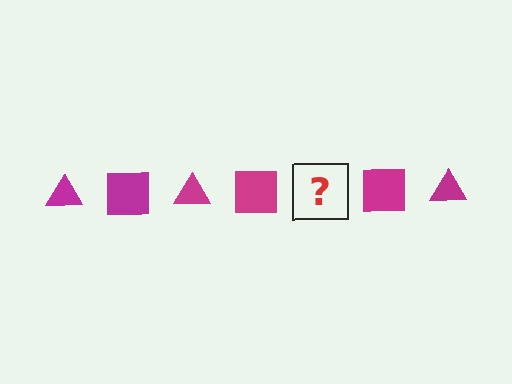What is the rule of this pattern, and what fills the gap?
The rule is that the pattern cycles through triangle, square shapes in magenta. The gap should be filled with a magenta triangle.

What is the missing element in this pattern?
The missing element is a magenta triangle.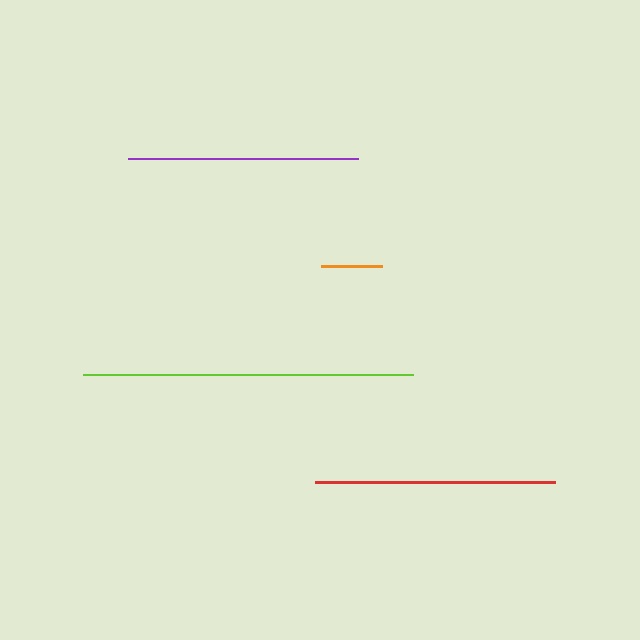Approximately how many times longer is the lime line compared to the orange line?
The lime line is approximately 5.4 times the length of the orange line.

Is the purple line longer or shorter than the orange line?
The purple line is longer than the orange line.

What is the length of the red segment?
The red segment is approximately 241 pixels long.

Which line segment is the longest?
The lime line is the longest at approximately 330 pixels.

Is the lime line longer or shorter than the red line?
The lime line is longer than the red line.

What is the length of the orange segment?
The orange segment is approximately 61 pixels long.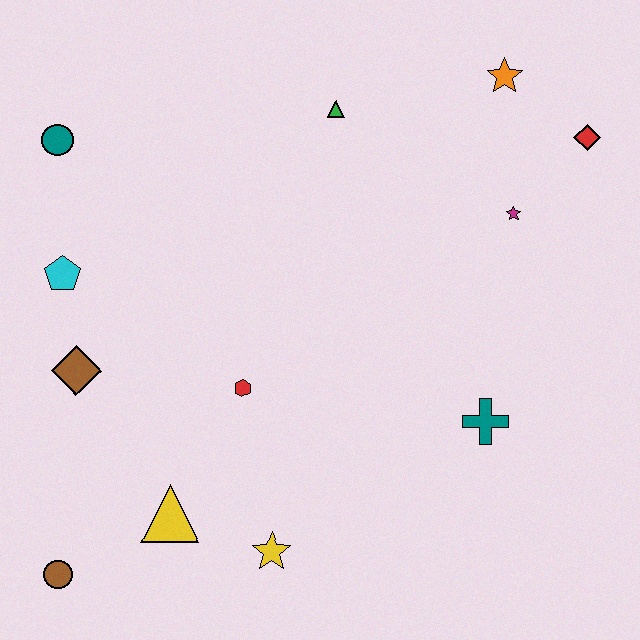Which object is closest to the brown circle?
The yellow triangle is closest to the brown circle.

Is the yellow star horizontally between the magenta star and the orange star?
No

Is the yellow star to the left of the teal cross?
Yes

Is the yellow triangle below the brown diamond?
Yes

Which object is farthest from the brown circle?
The red diamond is farthest from the brown circle.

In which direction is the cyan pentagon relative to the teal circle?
The cyan pentagon is below the teal circle.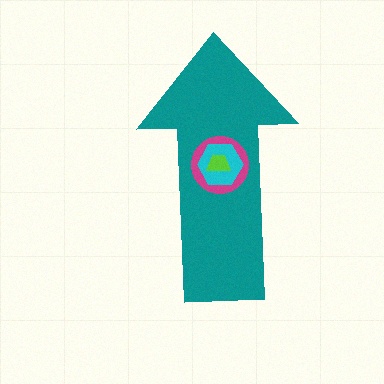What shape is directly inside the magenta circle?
The cyan hexagon.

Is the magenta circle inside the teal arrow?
Yes.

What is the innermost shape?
The lime trapezoid.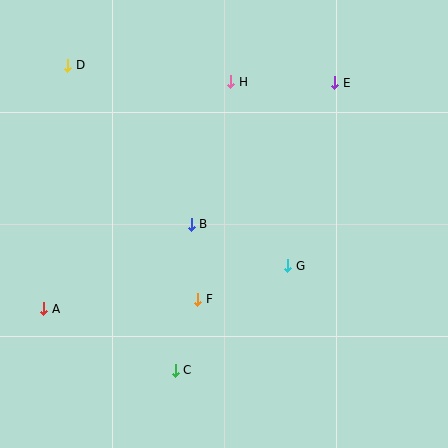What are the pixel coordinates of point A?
Point A is at (44, 309).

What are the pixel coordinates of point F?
Point F is at (198, 299).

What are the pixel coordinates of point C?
Point C is at (175, 370).